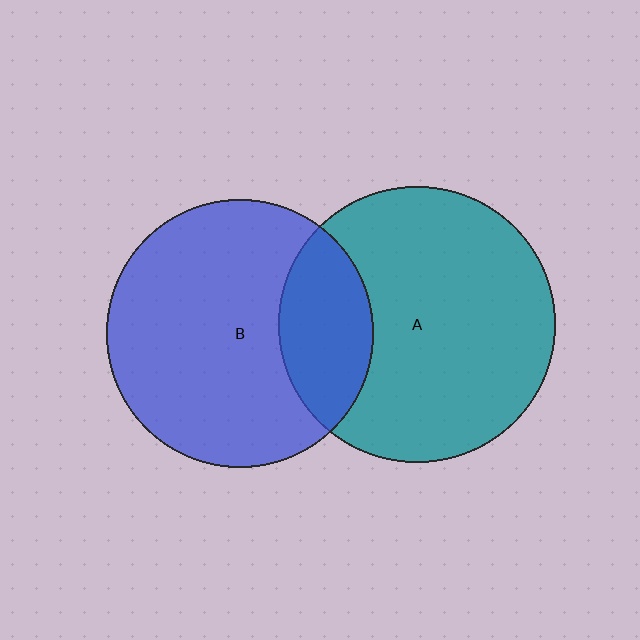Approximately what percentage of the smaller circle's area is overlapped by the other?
Approximately 25%.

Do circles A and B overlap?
Yes.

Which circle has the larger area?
Circle A (teal).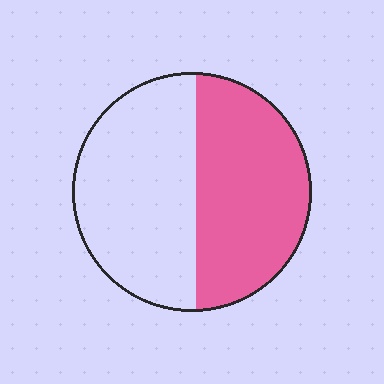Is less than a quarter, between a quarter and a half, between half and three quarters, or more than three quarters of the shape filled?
Between a quarter and a half.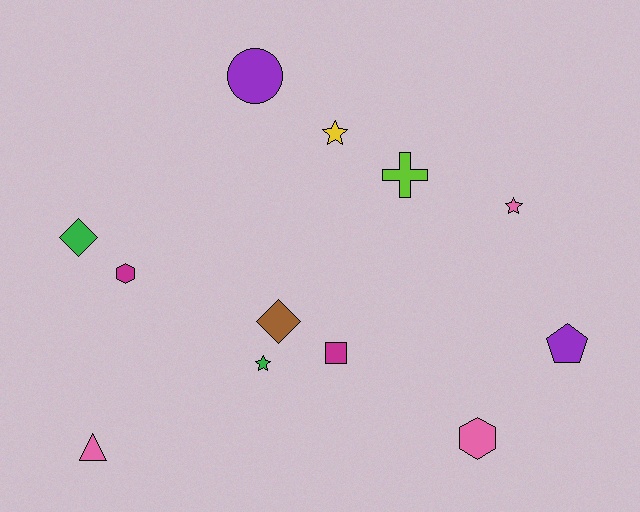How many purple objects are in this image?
There are 2 purple objects.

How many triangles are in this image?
There is 1 triangle.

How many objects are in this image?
There are 12 objects.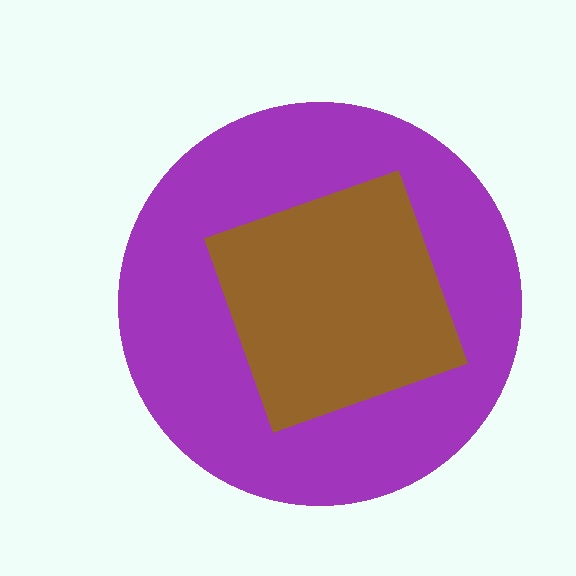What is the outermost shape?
The purple circle.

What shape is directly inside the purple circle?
The brown diamond.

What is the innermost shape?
The brown diamond.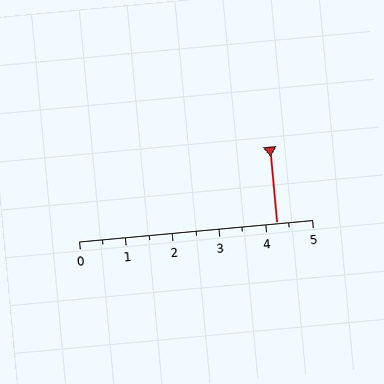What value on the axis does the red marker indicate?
The marker indicates approximately 4.2.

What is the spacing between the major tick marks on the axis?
The major ticks are spaced 1 apart.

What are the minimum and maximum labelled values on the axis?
The axis runs from 0 to 5.